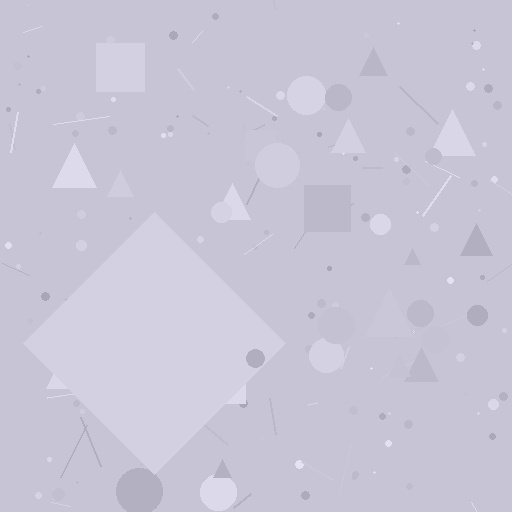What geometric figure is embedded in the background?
A diamond is embedded in the background.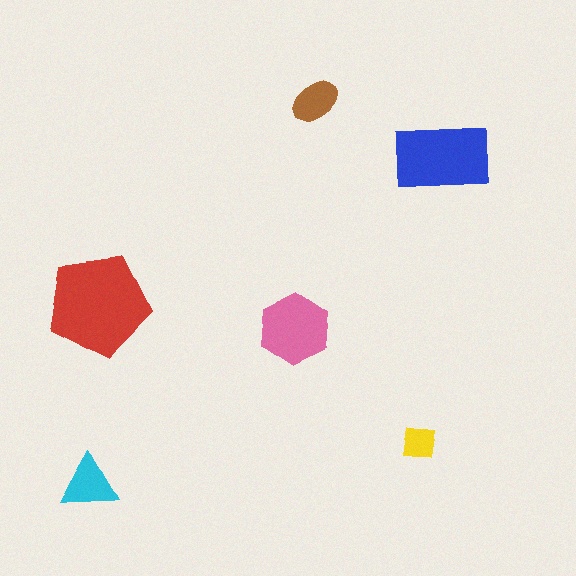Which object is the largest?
The red pentagon.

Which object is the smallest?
The yellow square.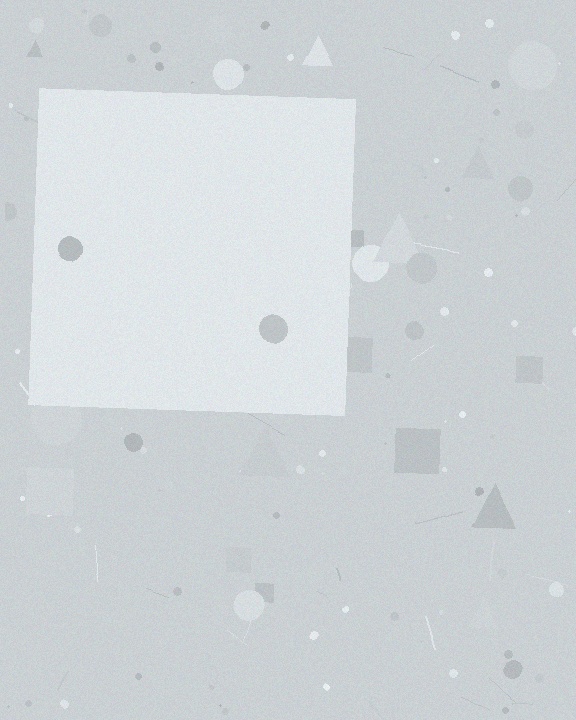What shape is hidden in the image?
A square is hidden in the image.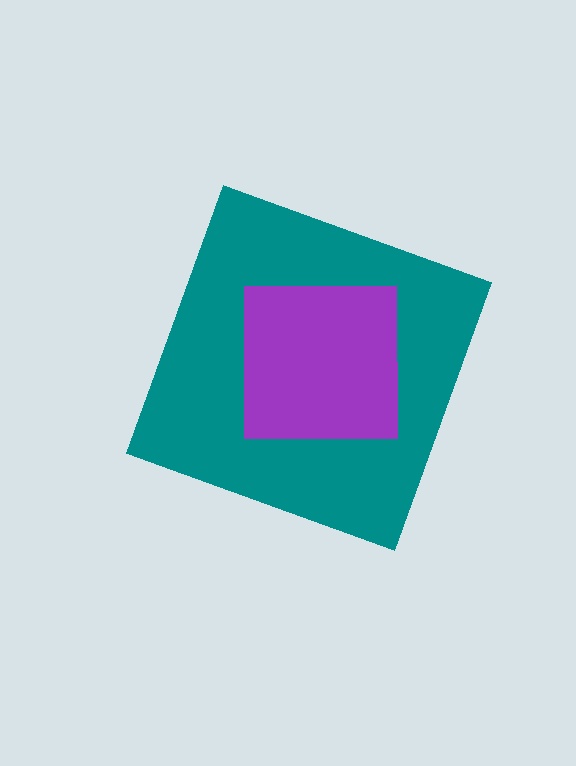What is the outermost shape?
The teal diamond.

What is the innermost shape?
The purple square.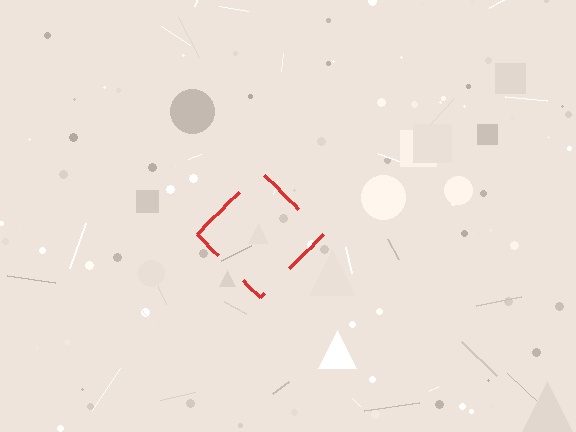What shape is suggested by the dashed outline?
The dashed outline suggests a diamond.